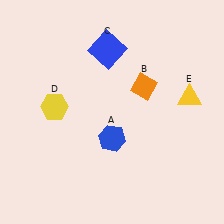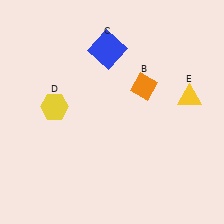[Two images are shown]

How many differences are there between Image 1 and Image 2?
There is 1 difference between the two images.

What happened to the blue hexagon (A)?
The blue hexagon (A) was removed in Image 2. It was in the bottom-left area of Image 1.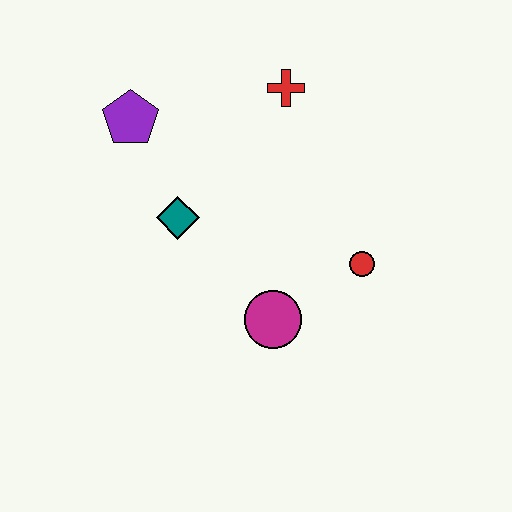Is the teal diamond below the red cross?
Yes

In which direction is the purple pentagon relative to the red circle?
The purple pentagon is to the left of the red circle.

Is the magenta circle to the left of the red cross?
Yes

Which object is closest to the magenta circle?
The red circle is closest to the magenta circle.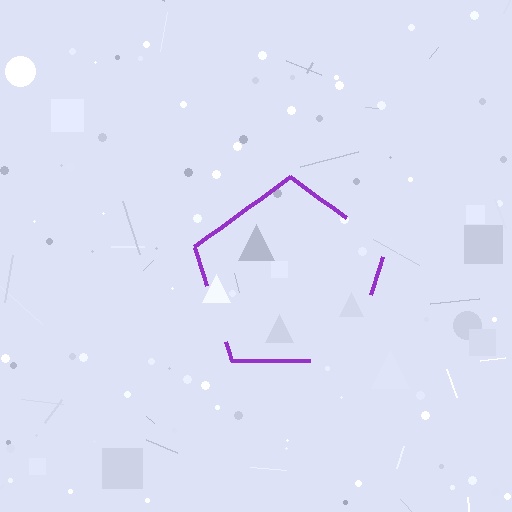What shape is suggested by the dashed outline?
The dashed outline suggests a pentagon.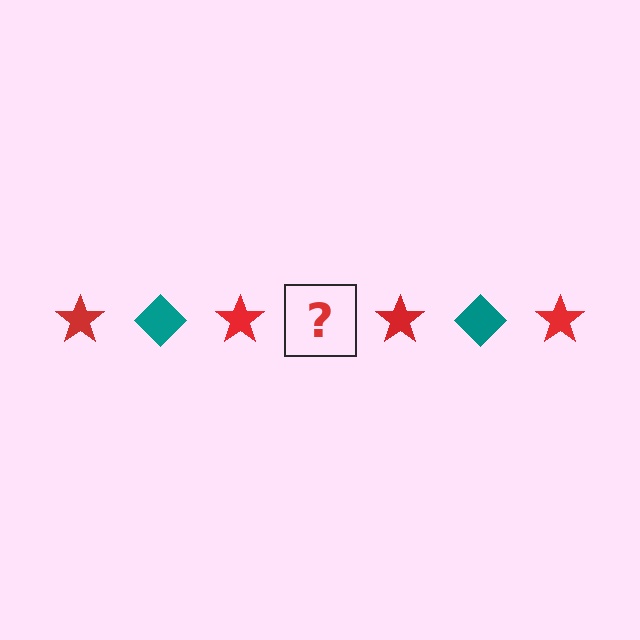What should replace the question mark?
The question mark should be replaced with a teal diamond.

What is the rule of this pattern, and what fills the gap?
The rule is that the pattern alternates between red star and teal diamond. The gap should be filled with a teal diamond.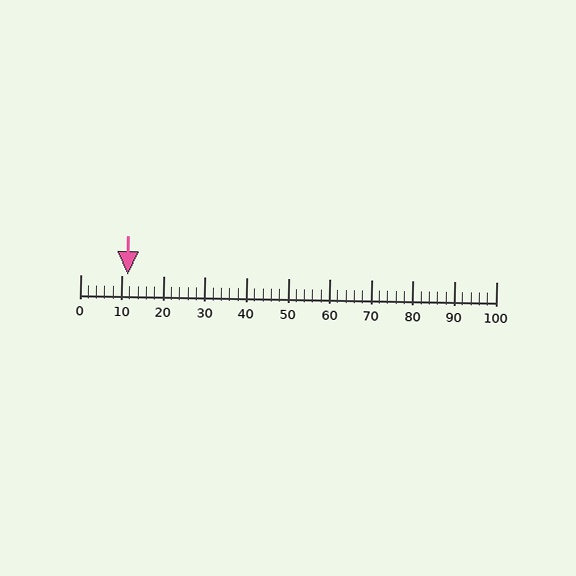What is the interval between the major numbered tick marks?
The major tick marks are spaced 10 units apart.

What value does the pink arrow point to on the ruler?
The pink arrow points to approximately 12.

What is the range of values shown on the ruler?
The ruler shows values from 0 to 100.